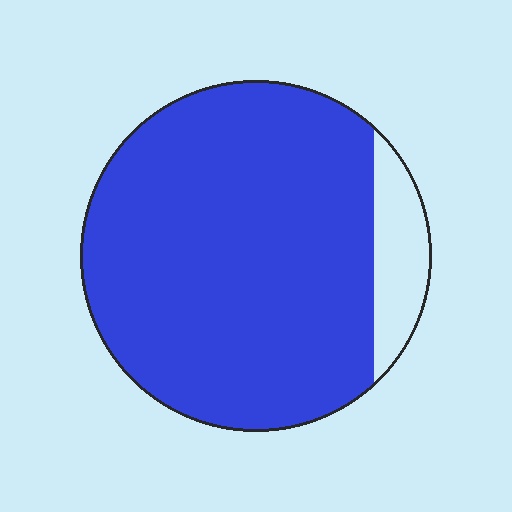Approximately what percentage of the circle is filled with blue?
Approximately 90%.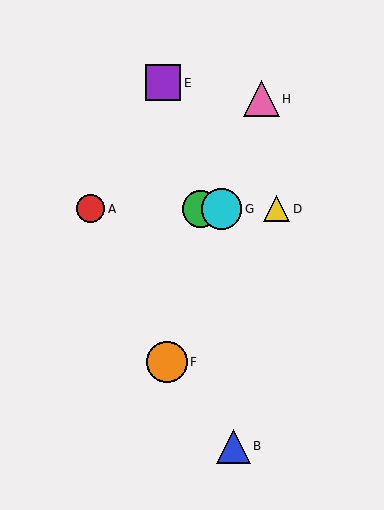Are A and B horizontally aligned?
No, A is at y≈209 and B is at y≈446.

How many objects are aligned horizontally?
4 objects (A, C, D, G) are aligned horizontally.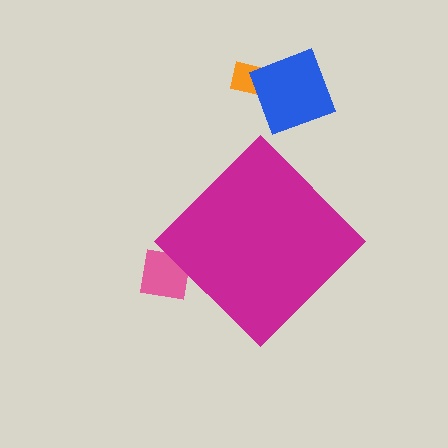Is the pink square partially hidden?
Yes, the pink square is partially hidden behind the magenta diamond.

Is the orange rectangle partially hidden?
No, the orange rectangle is fully visible.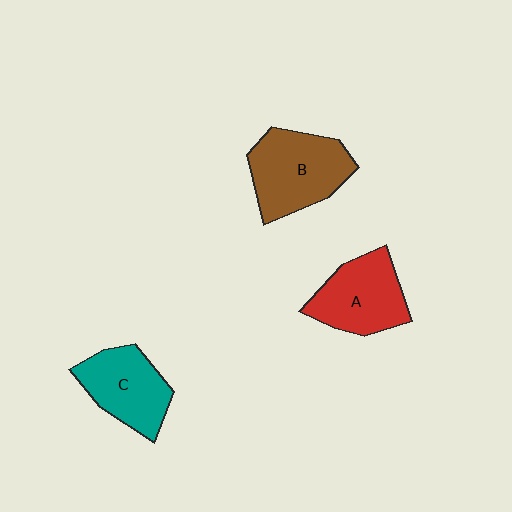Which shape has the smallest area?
Shape C (teal).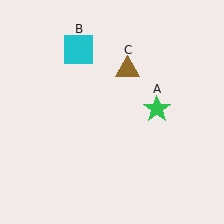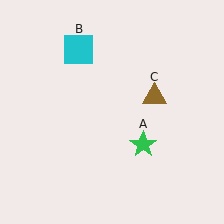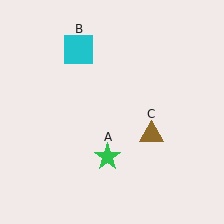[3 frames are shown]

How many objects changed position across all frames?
2 objects changed position: green star (object A), brown triangle (object C).